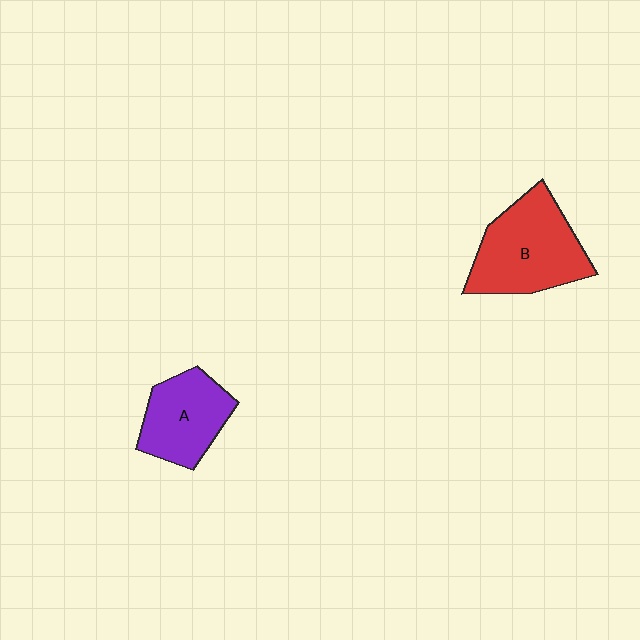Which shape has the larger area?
Shape B (red).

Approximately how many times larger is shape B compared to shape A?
Approximately 1.4 times.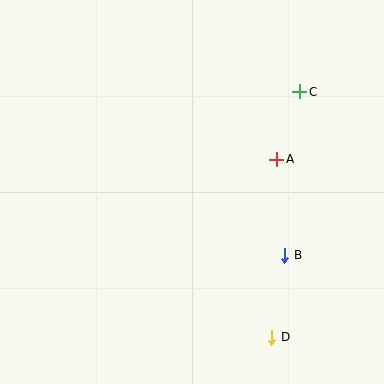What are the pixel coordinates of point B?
Point B is at (285, 255).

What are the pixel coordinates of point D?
Point D is at (272, 337).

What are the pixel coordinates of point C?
Point C is at (300, 92).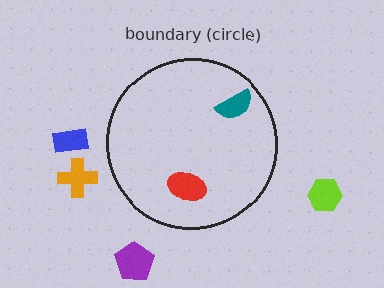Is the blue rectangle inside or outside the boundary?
Outside.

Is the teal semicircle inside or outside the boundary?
Inside.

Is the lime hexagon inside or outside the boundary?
Outside.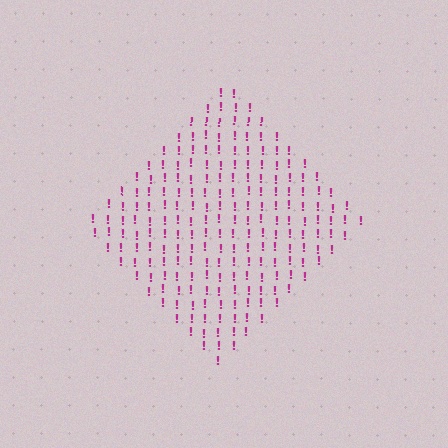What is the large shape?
The large shape is a diamond.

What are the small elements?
The small elements are exclamation marks.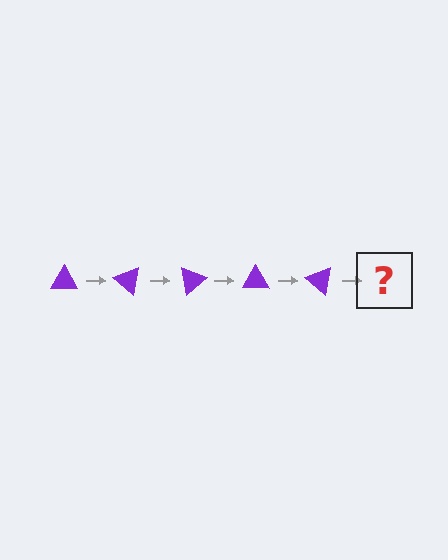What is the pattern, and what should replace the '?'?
The pattern is that the triangle rotates 40 degrees each step. The '?' should be a purple triangle rotated 200 degrees.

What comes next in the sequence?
The next element should be a purple triangle rotated 200 degrees.